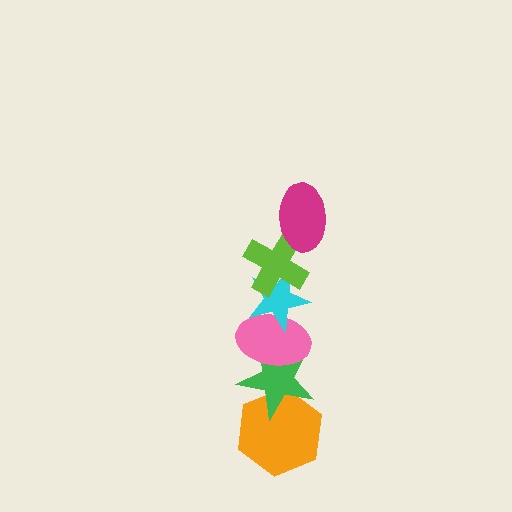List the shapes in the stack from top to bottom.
From top to bottom: the magenta ellipse, the lime cross, the cyan star, the pink ellipse, the green star, the orange hexagon.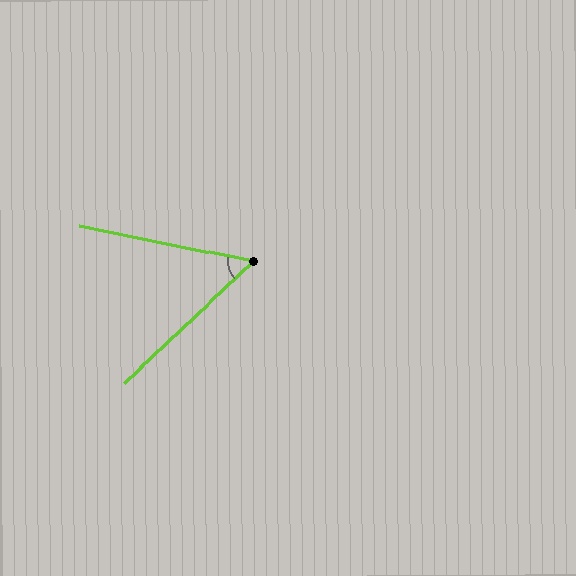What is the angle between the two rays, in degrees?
Approximately 55 degrees.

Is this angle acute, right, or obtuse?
It is acute.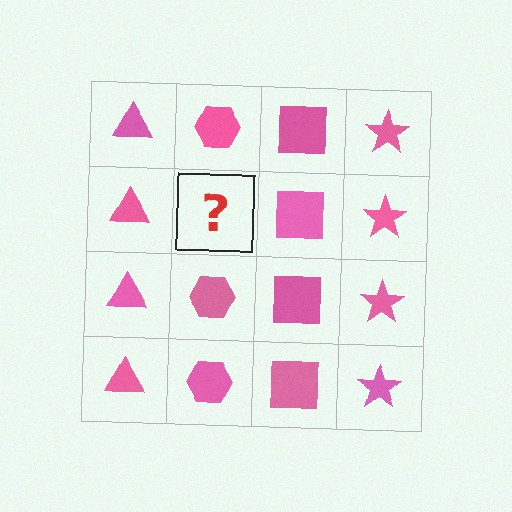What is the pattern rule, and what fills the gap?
The rule is that each column has a consistent shape. The gap should be filled with a pink hexagon.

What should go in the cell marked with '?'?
The missing cell should contain a pink hexagon.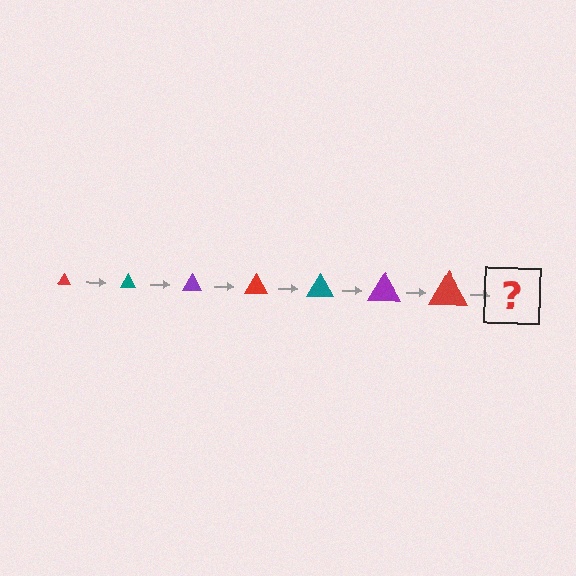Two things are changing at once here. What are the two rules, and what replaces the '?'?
The two rules are that the triangle grows larger each step and the color cycles through red, teal, and purple. The '?' should be a teal triangle, larger than the previous one.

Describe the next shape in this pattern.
It should be a teal triangle, larger than the previous one.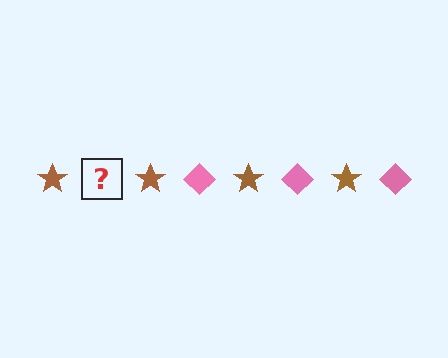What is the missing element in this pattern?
The missing element is a pink diamond.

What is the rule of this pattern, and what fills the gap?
The rule is that the pattern alternates between brown star and pink diamond. The gap should be filled with a pink diamond.